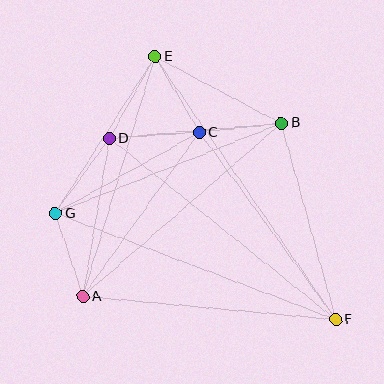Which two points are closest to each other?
Points B and C are closest to each other.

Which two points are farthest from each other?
Points E and F are farthest from each other.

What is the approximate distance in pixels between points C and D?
The distance between C and D is approximately 90 pixels.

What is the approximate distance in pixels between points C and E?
The distance between C and E is approximately 88 pixels.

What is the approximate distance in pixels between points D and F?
The distance between D and F is approximately 289 pixels.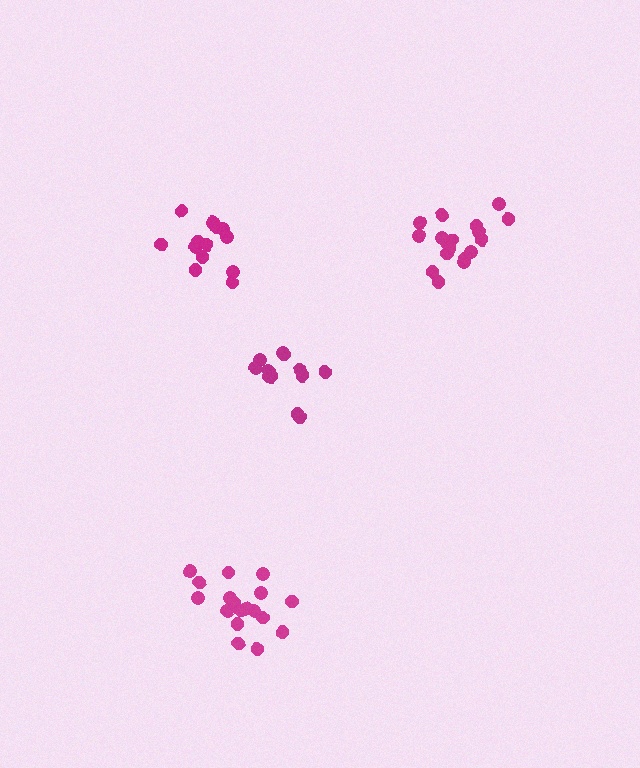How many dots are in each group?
Group 1: 18 dots, Group 2: 18 dots, Group 3: 12 dots, Group 4: 13 dots (61 total).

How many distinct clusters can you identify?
There are 4 distinct clusters.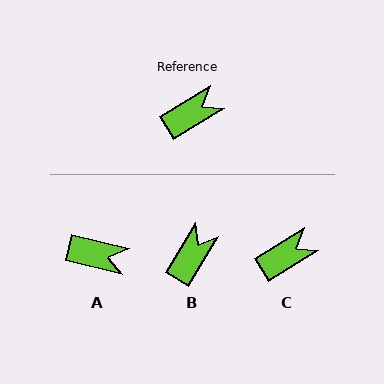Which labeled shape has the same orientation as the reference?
C.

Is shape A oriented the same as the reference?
No, it is off by about 45 degrees.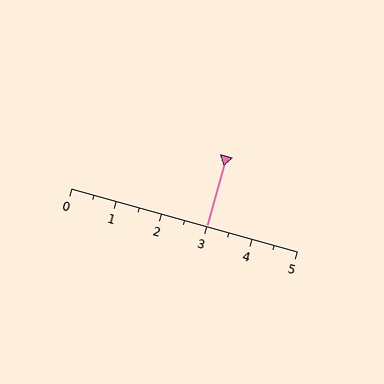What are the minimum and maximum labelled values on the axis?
The axis runs from 0 to 5.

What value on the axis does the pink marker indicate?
The marker indicates approximately 3.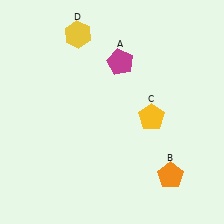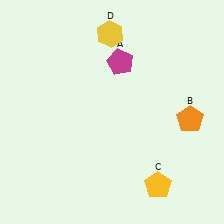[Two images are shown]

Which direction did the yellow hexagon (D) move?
The yellow hexagon (D) moved right.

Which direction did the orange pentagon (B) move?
The orange pentagon (B) moved up.